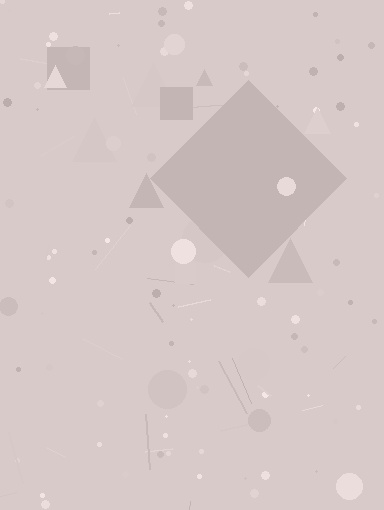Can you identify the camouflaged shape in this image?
The camouflaged shape is a diamond.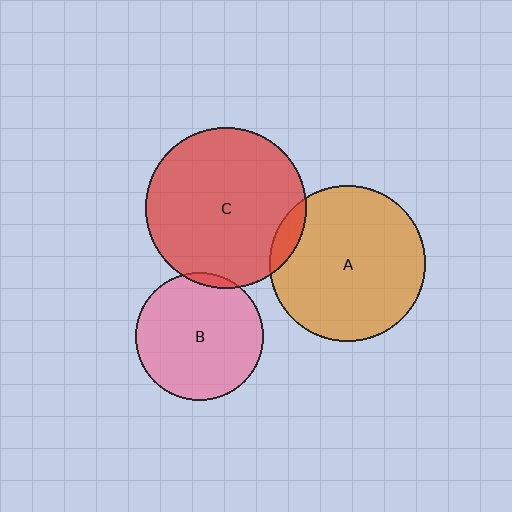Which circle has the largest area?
Circle C (red).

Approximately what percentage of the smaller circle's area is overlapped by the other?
Approximately 10%.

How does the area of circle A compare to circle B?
Approximately 1.5 times.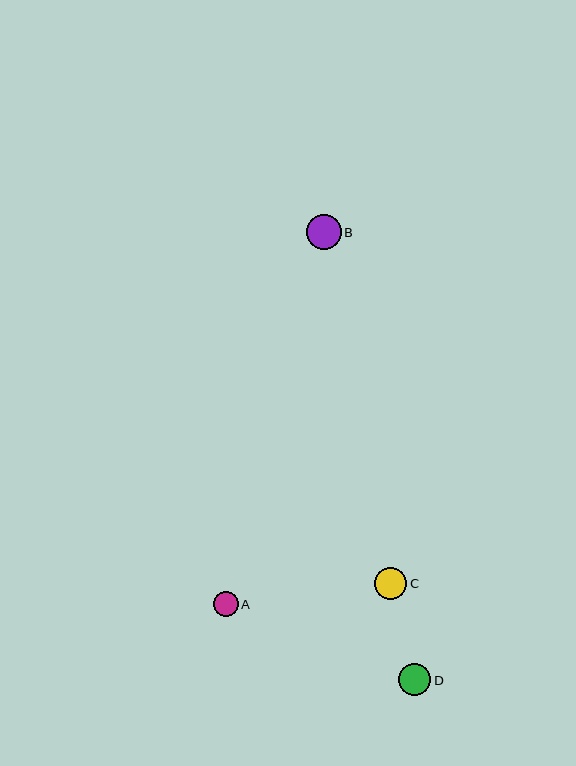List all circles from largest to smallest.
From largest to smallest: B, C, D, A.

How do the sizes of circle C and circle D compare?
Circle C and circle D are approximately the same size.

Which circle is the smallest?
Circle A is the smallest with a size of approximately 25 pixels.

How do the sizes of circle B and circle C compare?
Circle B and circle C are approximately the same size.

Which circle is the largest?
Circle B is the largest with a size of approximately 35 pixels.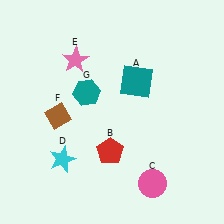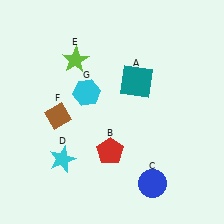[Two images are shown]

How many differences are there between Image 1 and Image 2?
There are 3 differences between the two images.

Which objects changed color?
C changed from pink to blue. E changed from pink to lime. G changed from teal to cyan.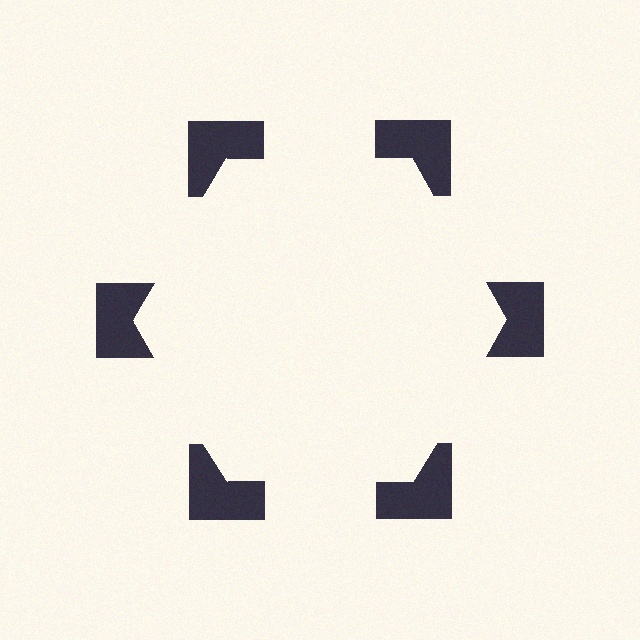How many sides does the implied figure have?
6 sides.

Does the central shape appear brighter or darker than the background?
It typically appears slightly brighter than the background, even though no actual brightness change is drawn.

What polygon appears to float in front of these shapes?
An illusory hexagon — its edges are inferred from the aligned wedge cuts in the notched squares, not physically drawn.